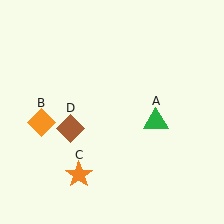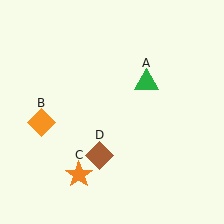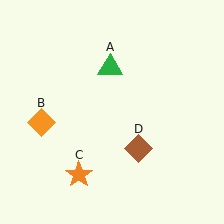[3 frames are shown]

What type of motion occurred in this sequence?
The green triangle (object A), brown diamond (object D) rotated counterclockwise around the center of the scene.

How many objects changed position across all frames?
2 objects changed position: green triangle (object A), brown diamond (object D).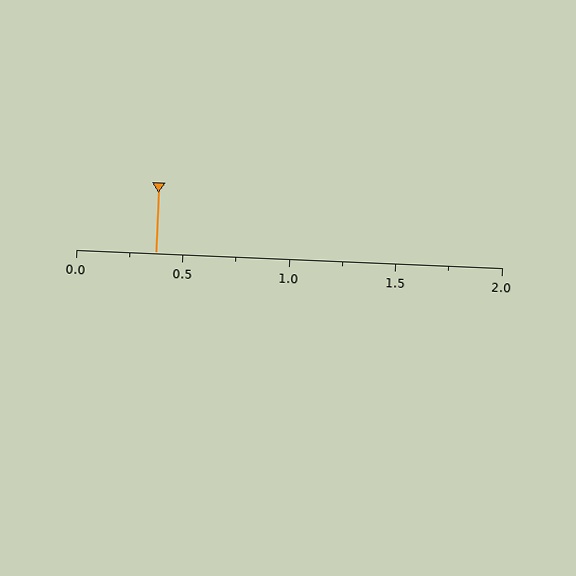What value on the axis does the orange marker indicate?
The marker indicates approximately 0.38.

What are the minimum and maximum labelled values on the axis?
The axis runs from 0.0 to 2.0.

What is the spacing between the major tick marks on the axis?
The major ticks are spaced 0.5 apart.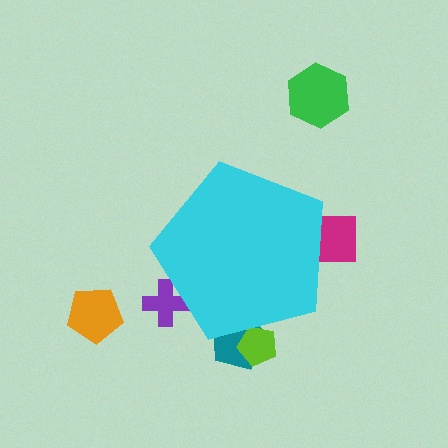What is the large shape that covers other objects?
A cyan pentagon.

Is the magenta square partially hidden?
Yes, the magenta square is partially hidden behind the cyan pentagon.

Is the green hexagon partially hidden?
No, the green hexagon is fully visible.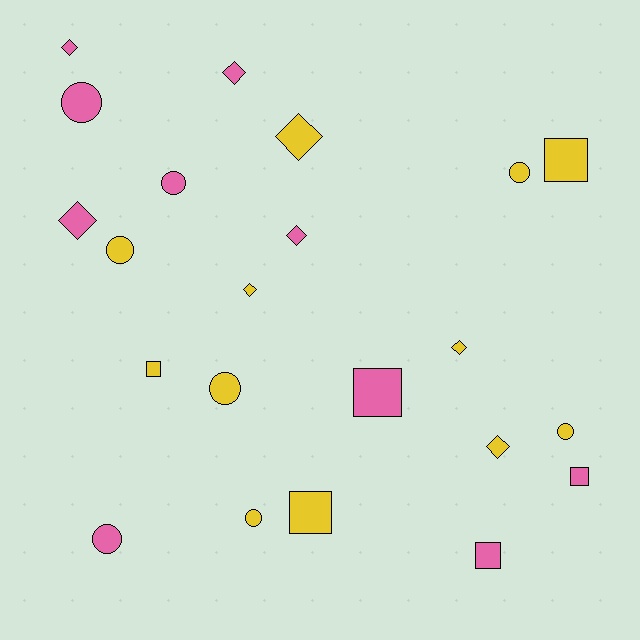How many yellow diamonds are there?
There are 4 yellow diamonds.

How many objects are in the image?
There are 22 objects.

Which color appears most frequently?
Yellow, with 12 objects.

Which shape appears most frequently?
Diamond, with 8 objects.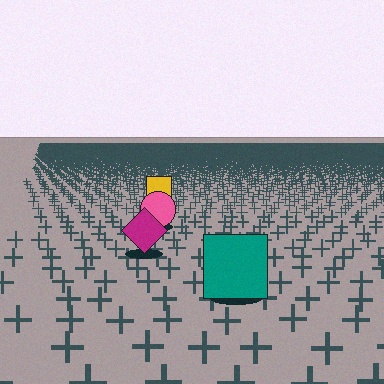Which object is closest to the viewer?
The teal square is closest. The texture marks near it are larger and more spread out.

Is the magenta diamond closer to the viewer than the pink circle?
Yes. The magenta diamond is closer — you can tell from the texture gradient: the ground texture is coarser near it.